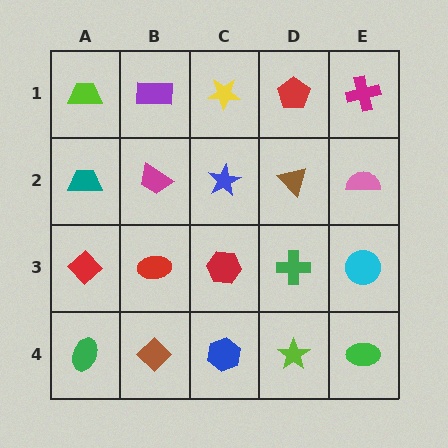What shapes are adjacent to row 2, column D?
A red pentagon (row 1, column D), a green cross (row 3, column D), a blue star (row 2, column C), a pink semicircle (row 2, column E).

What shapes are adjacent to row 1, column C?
A blue star (row 2, column C), a purple rectangle (row 1, column B), a red pentagon (row 1, column D).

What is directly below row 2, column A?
A red diamond.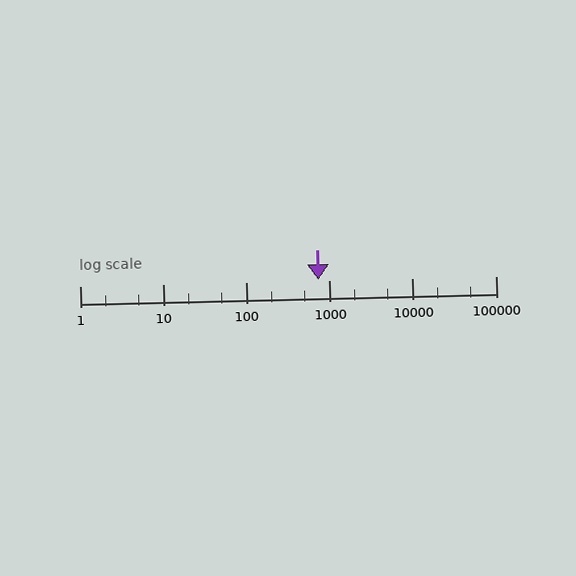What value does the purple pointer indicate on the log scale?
The pointer indicates approximately 730.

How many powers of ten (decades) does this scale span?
The scale spans 5 decades, from 1 to 100000.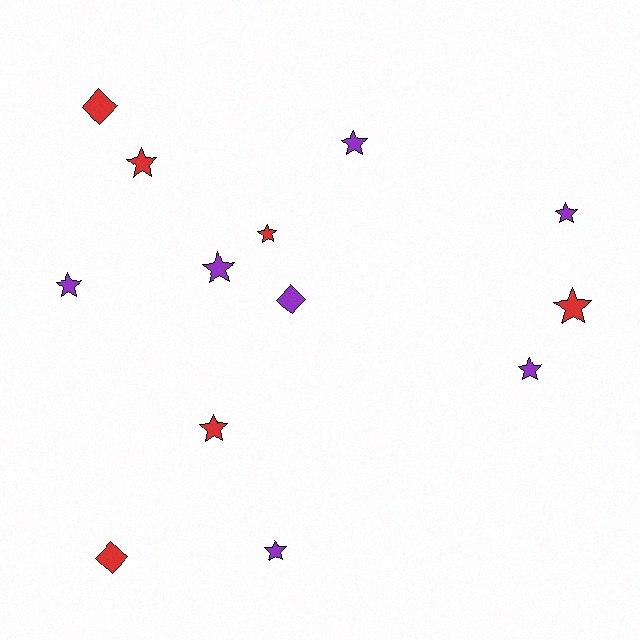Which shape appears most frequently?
Star, with 10 objects.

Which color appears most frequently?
Purple, with 7 objects.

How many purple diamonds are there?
There is 1 purple diamond.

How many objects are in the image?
There are 13 objects.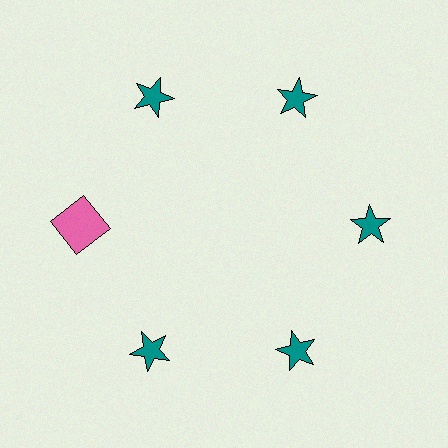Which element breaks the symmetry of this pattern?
The pink square at roughly the 9 o'clock position breaks the symmetry. All other shapes are teal stars.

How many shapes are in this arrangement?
There are 6 shapes arranged in a ring pattern.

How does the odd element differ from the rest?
It differs in both color (pink instead of teal) and shape (square instead of star).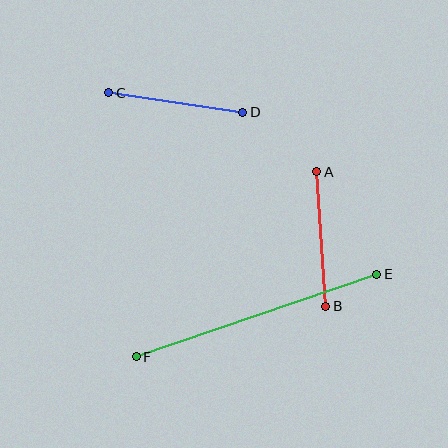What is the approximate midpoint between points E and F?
The midpoint is at approximately (256, 315) pixels.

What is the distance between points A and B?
The distance is approximately 135 pixels.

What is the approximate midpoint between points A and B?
The midpoint is at approximately (321, 239) pixels.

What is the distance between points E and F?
The distance is approximately 254 pixels.